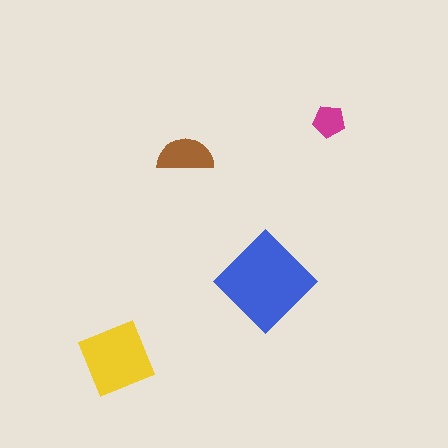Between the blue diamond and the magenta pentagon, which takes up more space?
The blue diamond.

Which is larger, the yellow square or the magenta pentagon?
The yellow square.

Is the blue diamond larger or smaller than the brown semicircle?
Larger.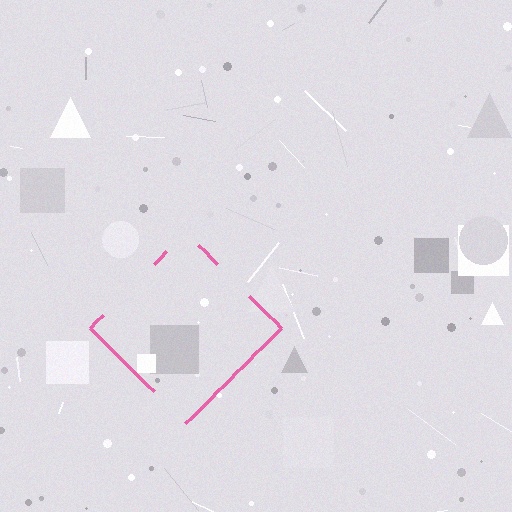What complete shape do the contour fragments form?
The contour fragments form a diamond.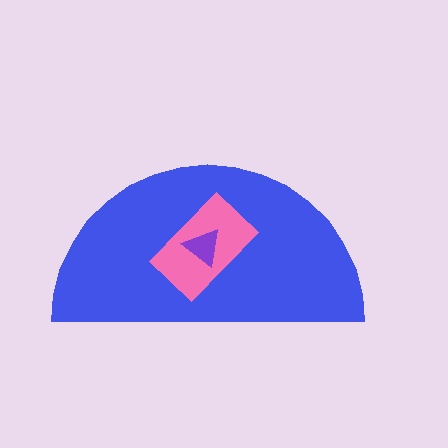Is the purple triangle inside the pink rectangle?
Yes.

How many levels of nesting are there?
3.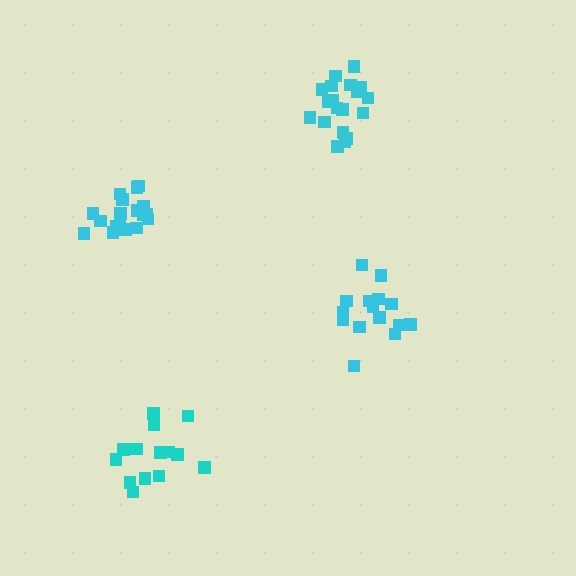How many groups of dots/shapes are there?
There are 4 groups.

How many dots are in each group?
Group 1: 19 dots, Group 2: 15 dots, Group 3: 20 dots, Group 4: 14 dots (68 total).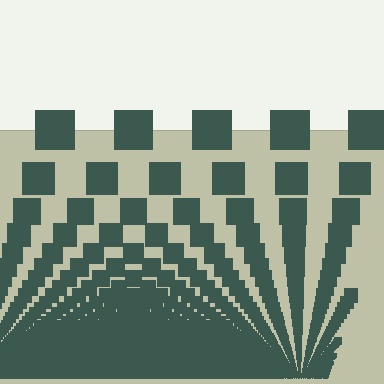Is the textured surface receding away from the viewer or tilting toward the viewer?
The surface appears to tilt toward the viewer. Texture elements get larger and sparser toward the top.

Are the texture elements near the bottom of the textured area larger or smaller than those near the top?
Smaller. The gradient is inverted — elements near the bottom are smaller and denser.